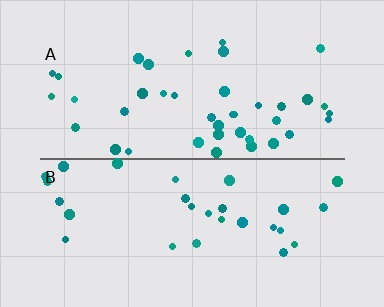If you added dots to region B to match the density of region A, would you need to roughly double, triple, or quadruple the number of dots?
Approximately double.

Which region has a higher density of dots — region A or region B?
A (the top).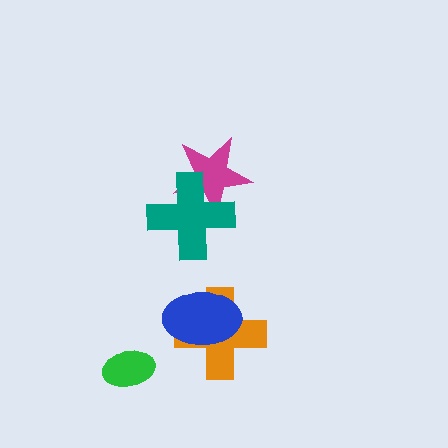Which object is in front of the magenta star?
The teal cross is in front of the magenta star.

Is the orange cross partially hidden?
Yes, it is partially covered by another shape.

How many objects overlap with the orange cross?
1 object overlaps with the orange cross.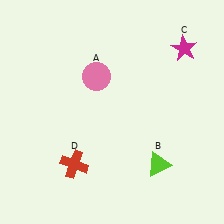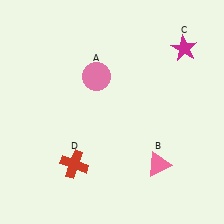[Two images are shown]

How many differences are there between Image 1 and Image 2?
There is 1 difference between the two images.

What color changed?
The triangle (B) changed from lime in Image 1 to pink in Image 2.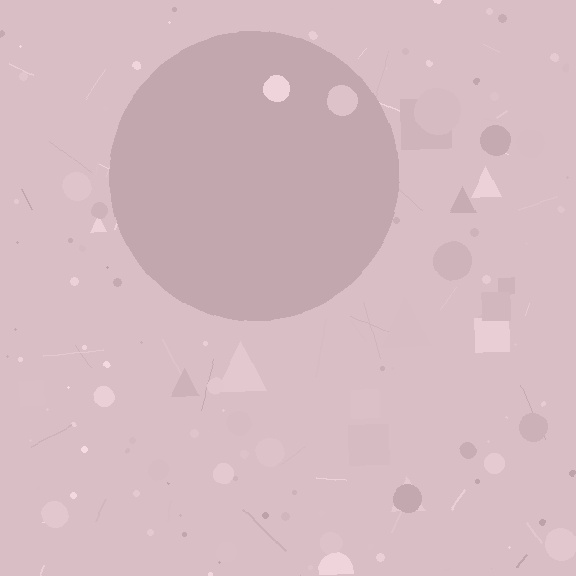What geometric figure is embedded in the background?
A circle is embedded in the background.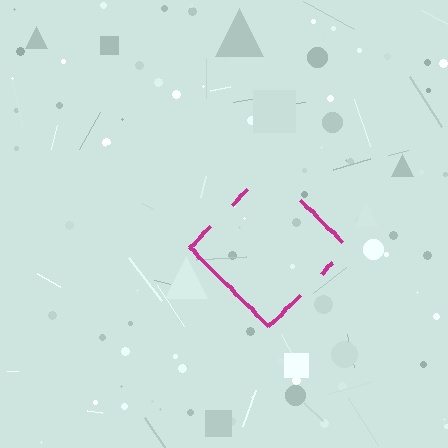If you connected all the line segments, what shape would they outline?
They would outline a diamond.